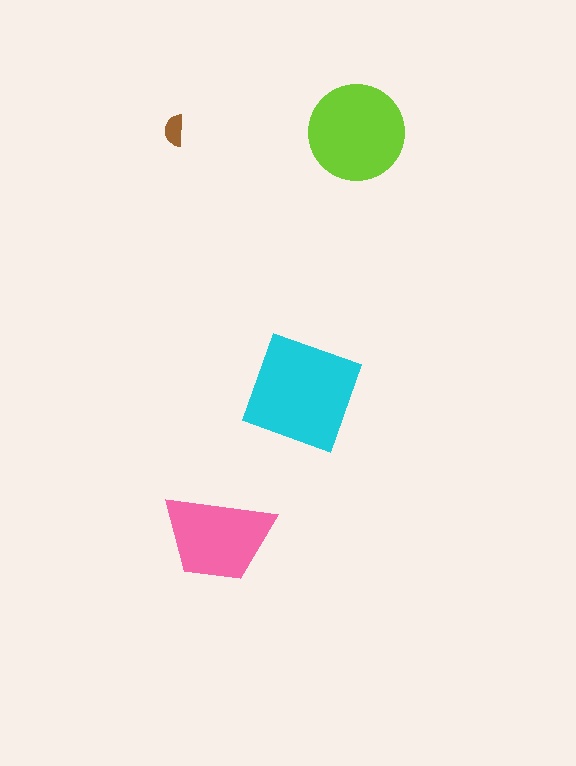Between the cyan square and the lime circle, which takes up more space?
The cyan square.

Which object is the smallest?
The brown semicircle.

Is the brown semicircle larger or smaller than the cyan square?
Smaller.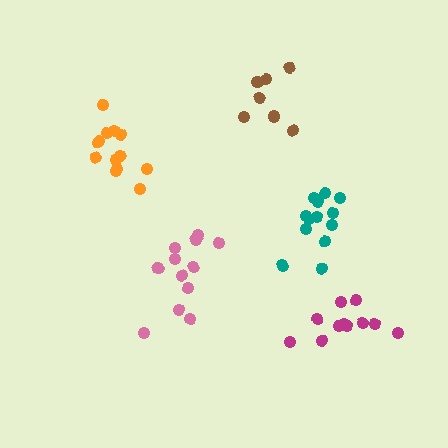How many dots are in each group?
Group 1: 13 dots, Group 2: 13 dots, Group 3: 12 dots, Group 4: 7 dots, Group 5: 11 dots (56 total).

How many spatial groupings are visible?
There are 5 spatial groupings.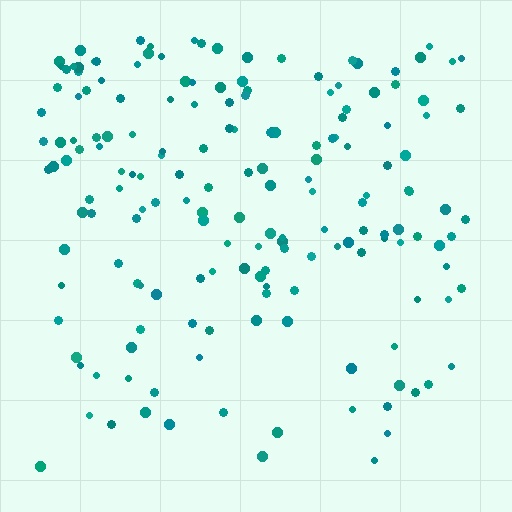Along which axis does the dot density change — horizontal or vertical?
Vertical.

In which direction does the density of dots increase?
From bottom to top, with the top side densest.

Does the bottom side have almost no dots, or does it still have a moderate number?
Still a moderate number, just noticeably fewer than the top.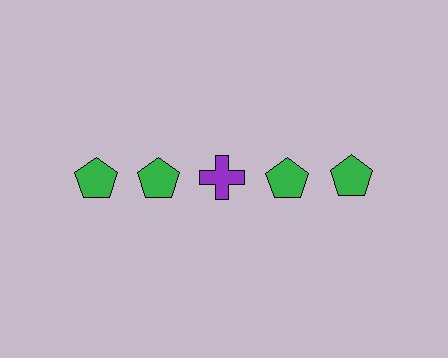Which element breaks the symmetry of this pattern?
The purple cross in the top row, center column breaks the symmetry. All other shapes are green pentagons.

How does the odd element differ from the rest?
It differs in both color (purple instead of green) and shape (cross instead of pentagon).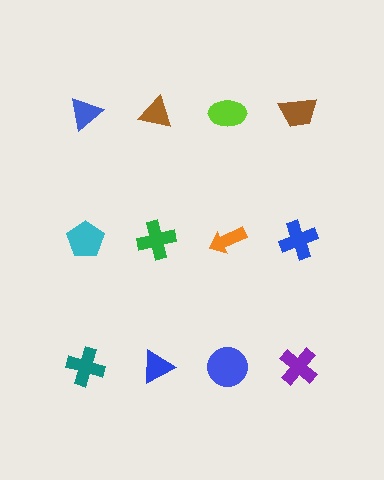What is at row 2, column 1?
A cyan pentagon.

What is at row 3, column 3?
A blue circle.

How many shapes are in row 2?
4 shapes.